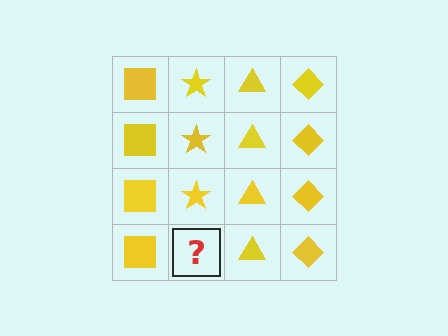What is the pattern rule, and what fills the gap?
The rule is that each column has a consistent shape. The gap should be filled with a yellow star.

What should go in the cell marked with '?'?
The missing cell should contain a yellow star.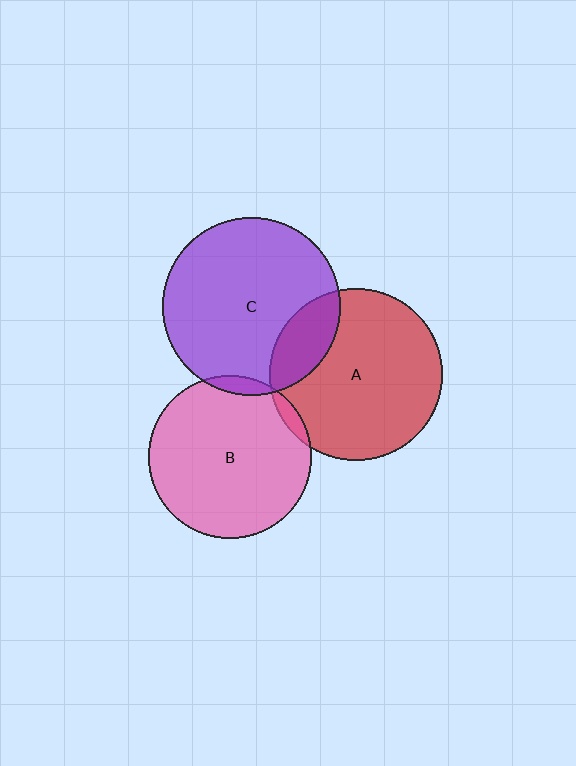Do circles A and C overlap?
Yes.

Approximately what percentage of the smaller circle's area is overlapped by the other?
Approximately 20%.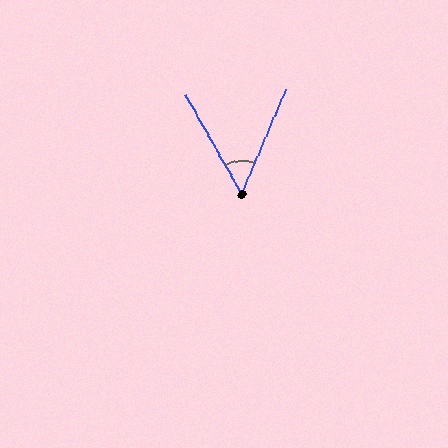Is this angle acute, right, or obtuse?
It is acute.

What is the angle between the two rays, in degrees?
Approximately 53 degrees.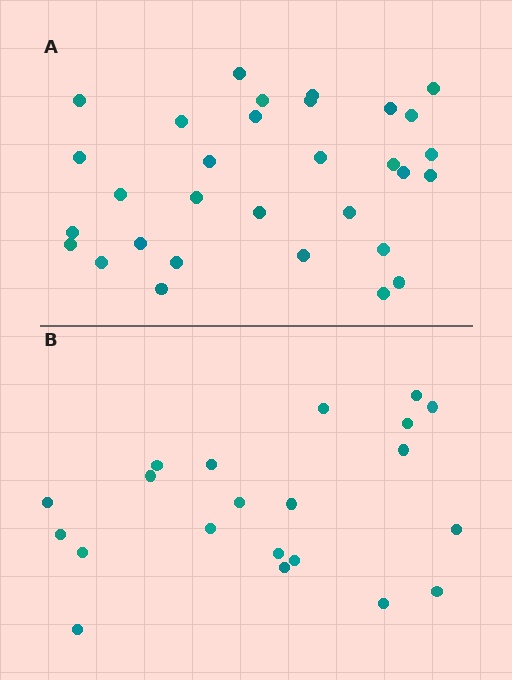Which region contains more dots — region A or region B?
Region A (the top region) has more dots.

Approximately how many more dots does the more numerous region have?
Region A has roughly 10 or so more dots than region B.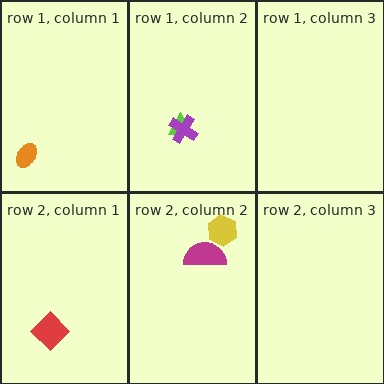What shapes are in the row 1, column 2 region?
The lime triangle, the purple cross.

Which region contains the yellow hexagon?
The row 2, column 2 region.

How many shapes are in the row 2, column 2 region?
2.